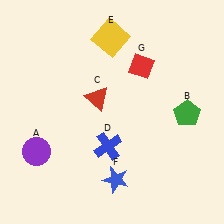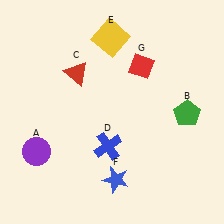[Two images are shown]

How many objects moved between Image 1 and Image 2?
1 object moved between the two images.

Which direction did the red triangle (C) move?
The red triangle (C) moved up.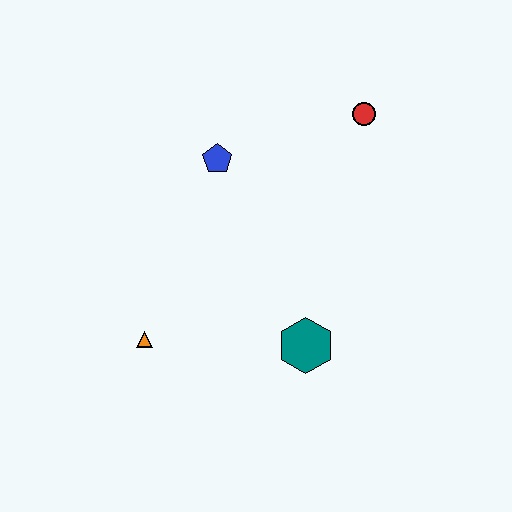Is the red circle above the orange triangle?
Yes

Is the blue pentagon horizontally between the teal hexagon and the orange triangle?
Yes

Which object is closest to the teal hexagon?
The orange triangle is closest to the teal hexagon.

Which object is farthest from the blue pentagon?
The teal hexagon is farthest from the blue pentagon.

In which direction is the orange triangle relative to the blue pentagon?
The orange triangle is below the blue pentagon.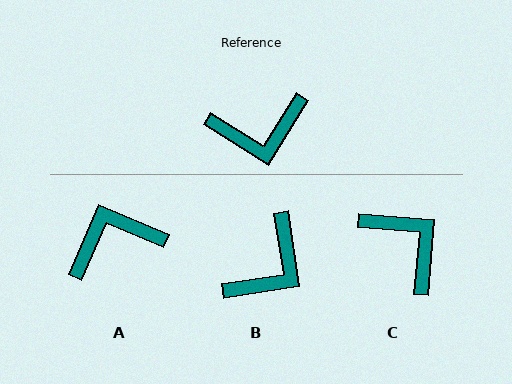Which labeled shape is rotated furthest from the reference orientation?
A, about 171 degrees away.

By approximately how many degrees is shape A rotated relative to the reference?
Approximately 171 degrees clockwise.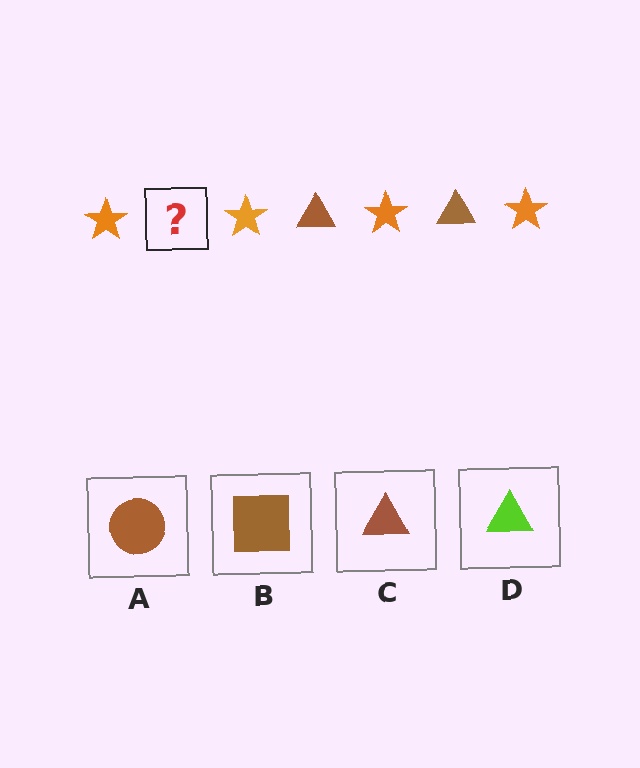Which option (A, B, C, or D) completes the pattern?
C.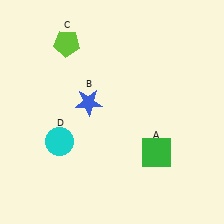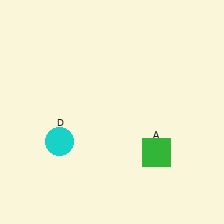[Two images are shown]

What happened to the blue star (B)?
The blue star (B) was removed in Image 2. It was in the top-left area of Image 1.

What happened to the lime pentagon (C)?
The lime pentagon (C) was removed in Image 2. It was in the top-left area of Image 1.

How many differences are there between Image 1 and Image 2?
There are 2 differences between the two images.